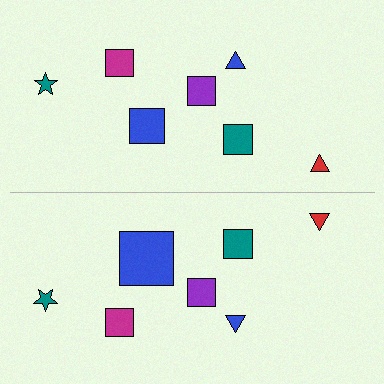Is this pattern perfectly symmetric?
No, the pattern is not perfectly symmetric. The blue square on the bottom side has a different size than its mirror counterpart.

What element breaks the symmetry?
The blue square on the bottom side has a different size than its mirror counterpart.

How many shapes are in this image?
There are 14 shapes in this image.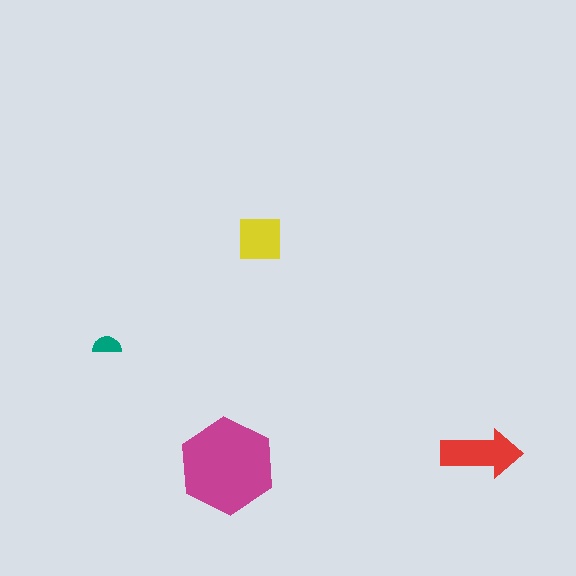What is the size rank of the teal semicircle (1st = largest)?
4th.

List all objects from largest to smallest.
The magenta hexagon, the red arrow, the yellow square, the teal semicircle.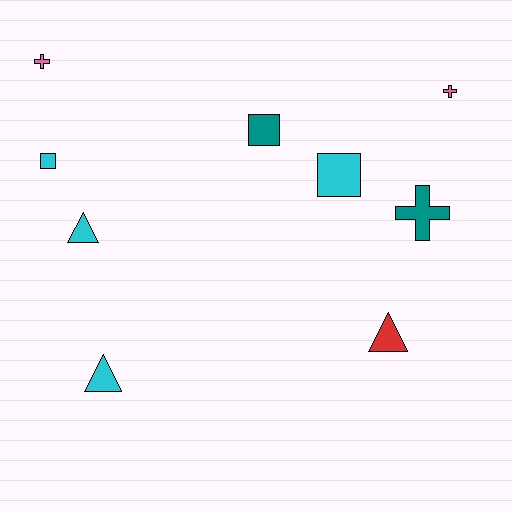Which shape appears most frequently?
Triangle, with 3 objects.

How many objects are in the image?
There are 9 objects.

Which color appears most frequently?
Cyan, with 4 objects.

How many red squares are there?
There are no red squares.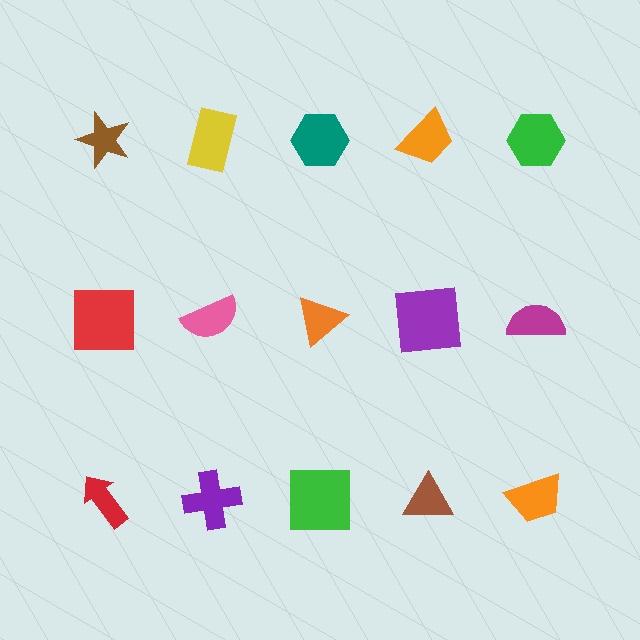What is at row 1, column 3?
A teal hexagon.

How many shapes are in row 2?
5 shapes.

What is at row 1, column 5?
A green hexagon.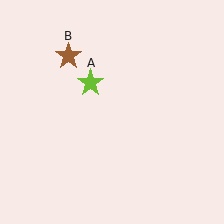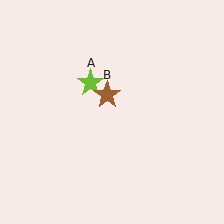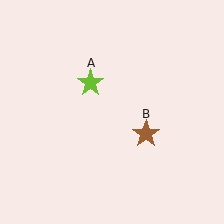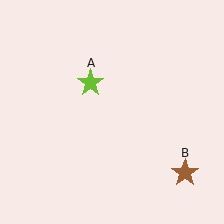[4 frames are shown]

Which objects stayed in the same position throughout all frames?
Lime star (object A) remained stationary.